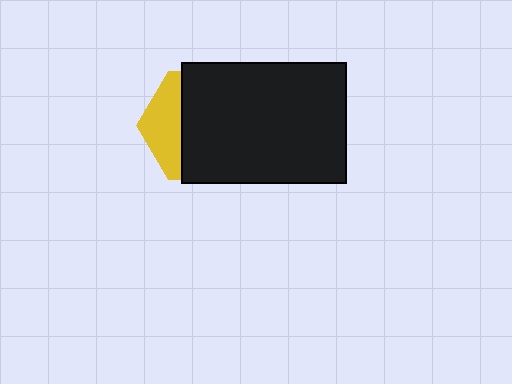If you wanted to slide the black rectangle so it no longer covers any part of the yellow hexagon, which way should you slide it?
Slide it right — that is the most direct way to separate the two shapes.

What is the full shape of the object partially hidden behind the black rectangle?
The partially hidden object is a yellow hexagon.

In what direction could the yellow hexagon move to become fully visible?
The yellow hexagon could move left. That would shift it out from behind the black rectangle entirely.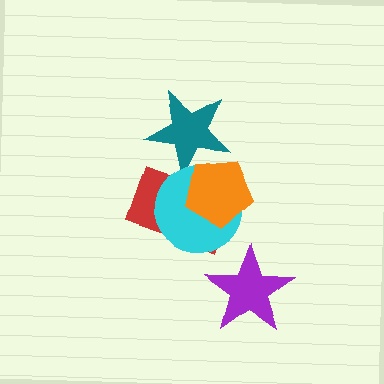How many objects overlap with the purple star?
0 objects overlap with the purple star.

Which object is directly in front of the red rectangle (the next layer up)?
The cyan circle is directly in front of the red rectangle.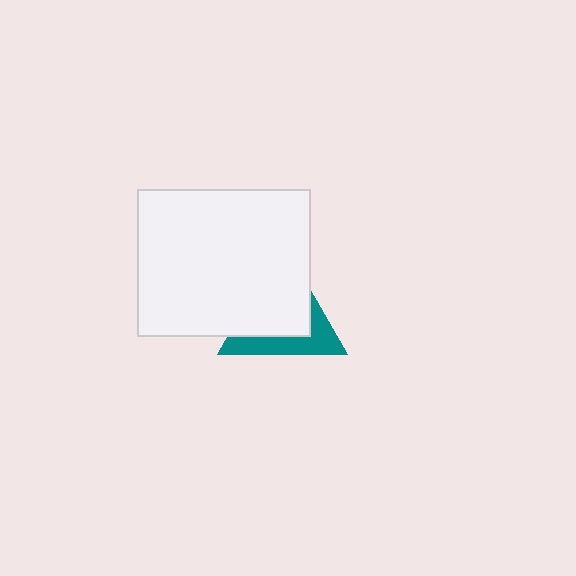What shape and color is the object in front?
The object in front is a white rectangle.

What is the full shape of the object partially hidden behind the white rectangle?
The partially hidden object is a teal triangle.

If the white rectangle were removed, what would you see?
You would see the complete teal triangle.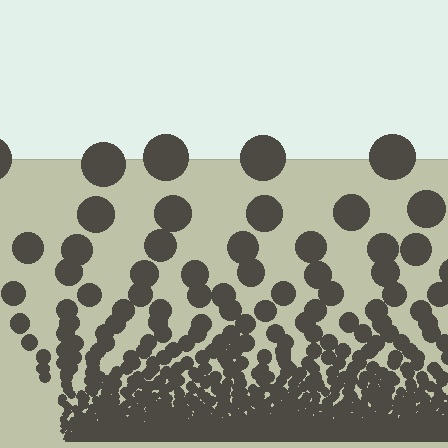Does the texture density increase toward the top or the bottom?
Density increases toward the bottom.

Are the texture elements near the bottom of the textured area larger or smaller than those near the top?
Smaller. The gradient is inverted — elements near the bottom are smaller and denser.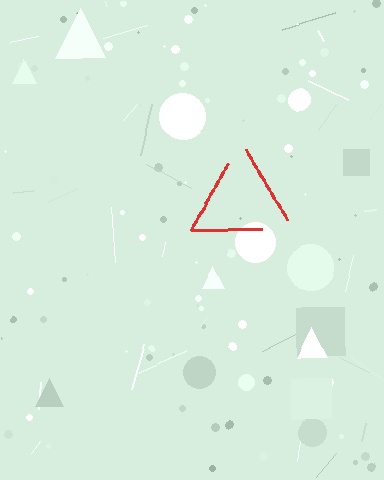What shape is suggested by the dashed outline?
The dashed outline suggests a triangle.